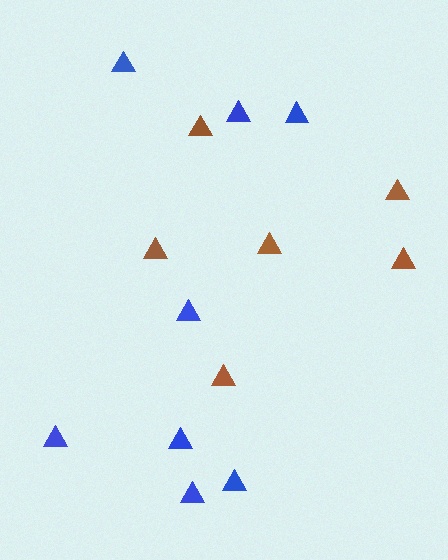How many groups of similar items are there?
There are 2 groups: one group of blue triangles (8) and one group of brown triangles (6).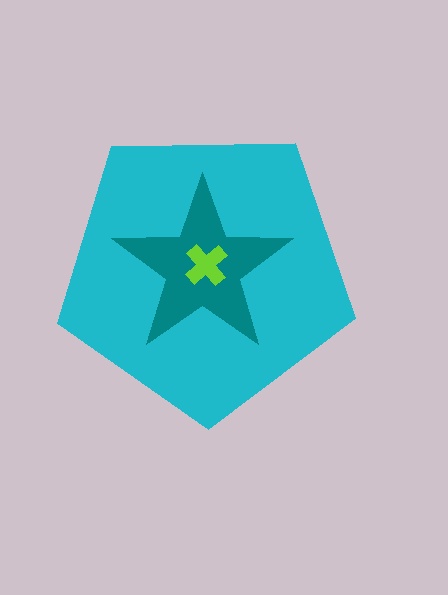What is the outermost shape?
The cyan pentagon.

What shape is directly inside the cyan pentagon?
The teal star.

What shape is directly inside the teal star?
The lime cross.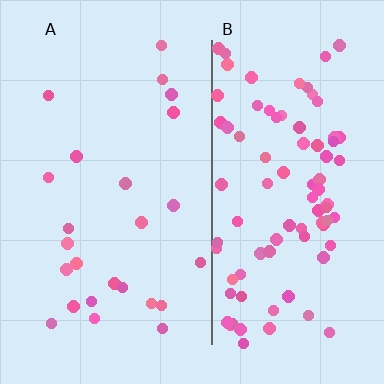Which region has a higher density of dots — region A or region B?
B (the right).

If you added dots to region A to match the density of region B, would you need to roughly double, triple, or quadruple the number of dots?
Approximately quadruple.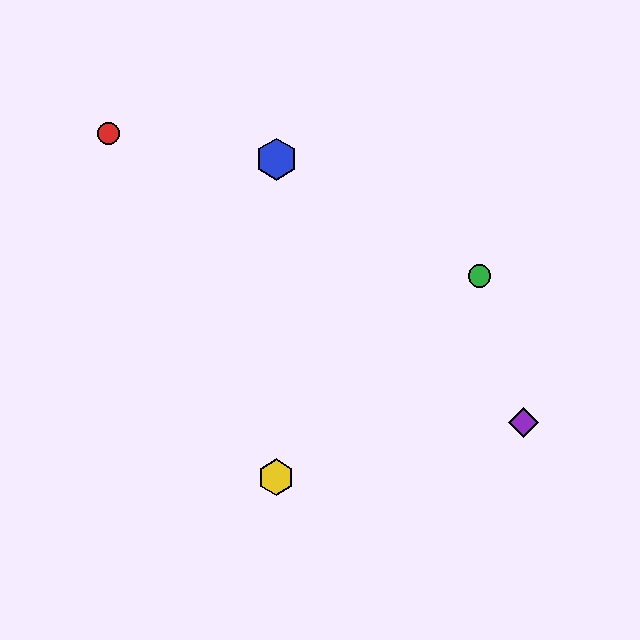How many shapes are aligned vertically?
2 shapes (the blue hexagon, the yellow hexagon) are aligned vertically.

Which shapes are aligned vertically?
The blue hexagon, the yellow hexagon are aligned vertically.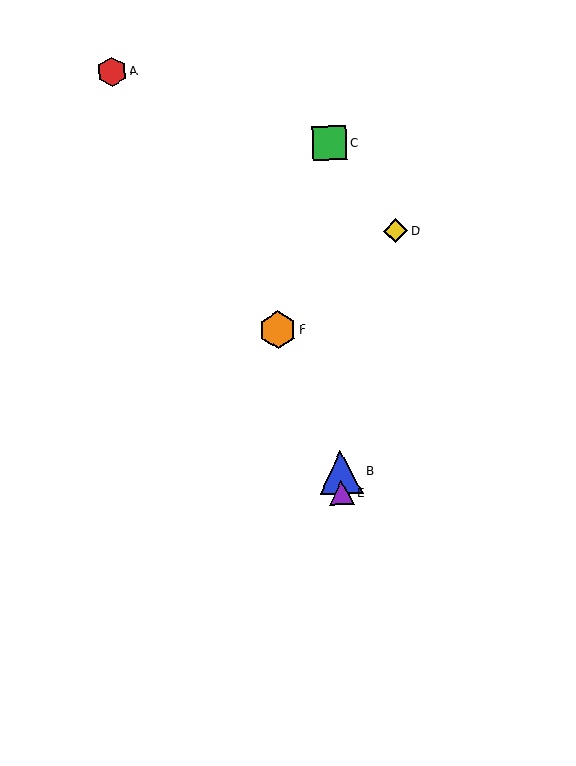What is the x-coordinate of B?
Object B is at x≈341.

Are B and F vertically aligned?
No, B is at x≈341 and F is at x≈278.